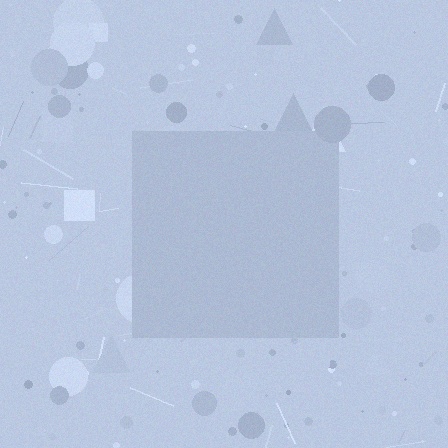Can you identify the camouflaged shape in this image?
The camouflaged shape is a square.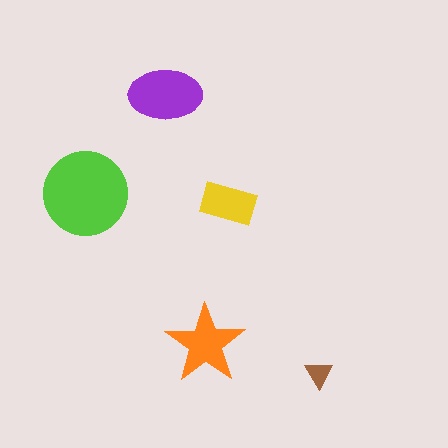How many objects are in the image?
There are 5 objects in the image.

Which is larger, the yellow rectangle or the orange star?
The orange star.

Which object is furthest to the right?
The brown triangle is rightmost.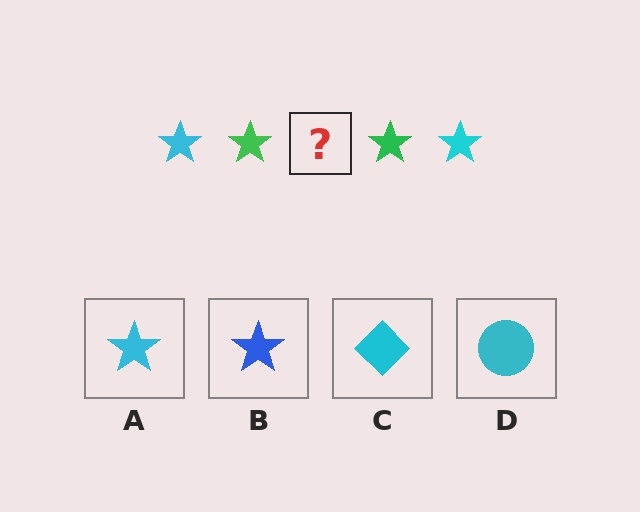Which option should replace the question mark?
Option A.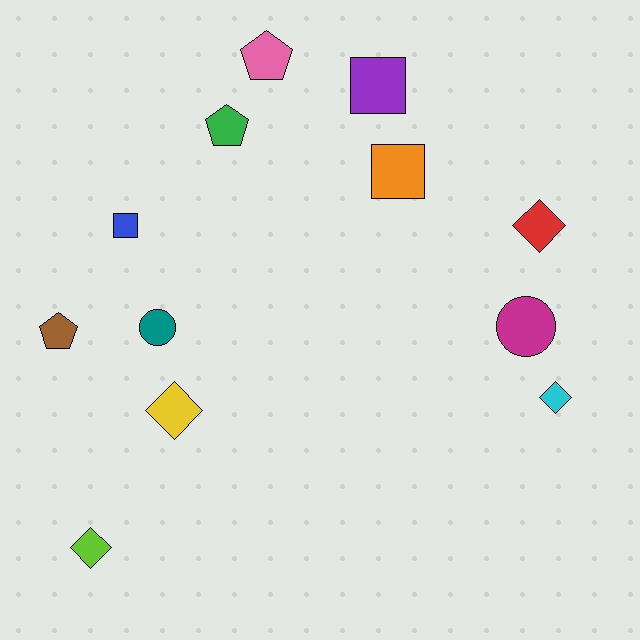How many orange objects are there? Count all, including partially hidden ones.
There is 1 orange object.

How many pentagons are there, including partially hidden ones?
There are 3 pentagons.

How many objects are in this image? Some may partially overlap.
There are 12 objects.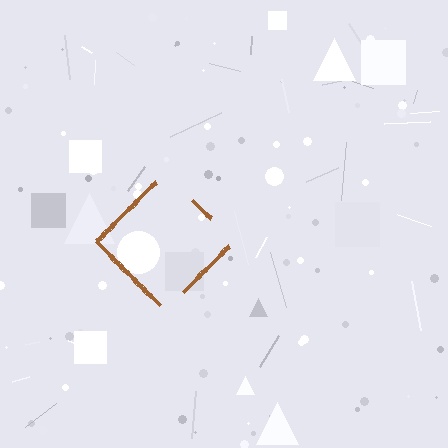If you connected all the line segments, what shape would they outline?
They would outline a diamond.